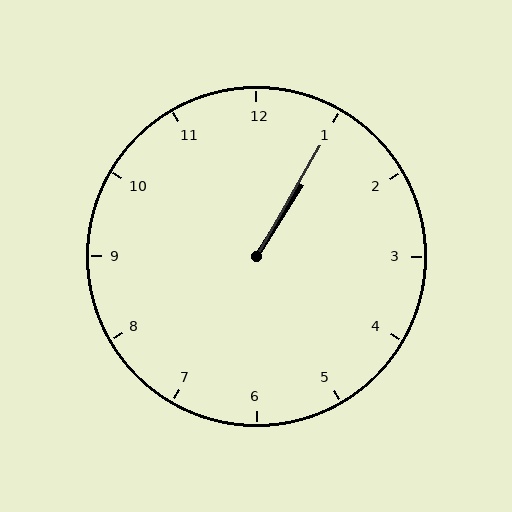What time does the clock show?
1:05.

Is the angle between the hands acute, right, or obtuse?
It is acute.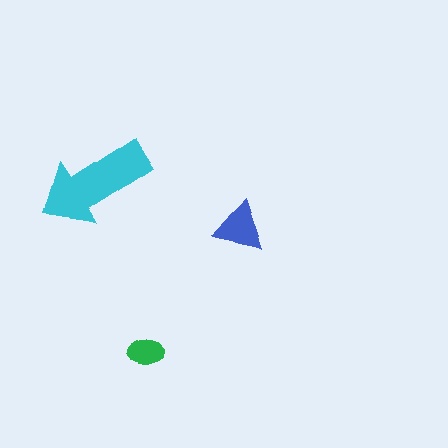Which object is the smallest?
The green ellipse.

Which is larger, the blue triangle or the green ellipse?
The blue triangle.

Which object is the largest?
The cyan arrow.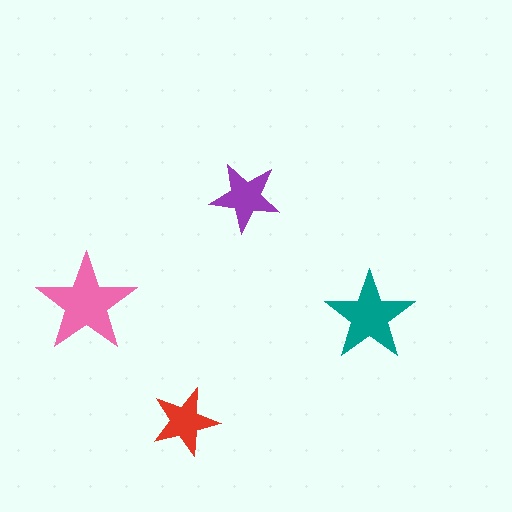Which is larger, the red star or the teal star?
The teal one.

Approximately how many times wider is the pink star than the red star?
About 1.5 times wider.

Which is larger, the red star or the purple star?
The purple one.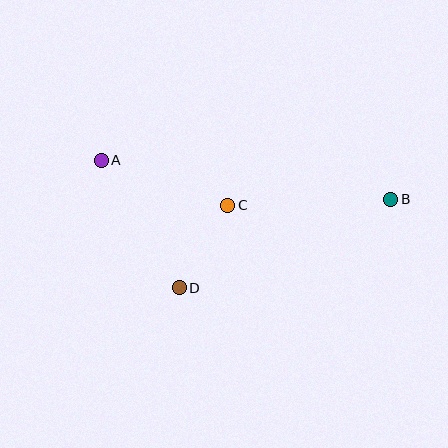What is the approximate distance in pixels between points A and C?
The distance between A and C is approximately 134 pixels.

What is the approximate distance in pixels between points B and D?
The distance between B and D is approximately 229 pixels.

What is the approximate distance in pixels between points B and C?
The distance between B and C is approximately 163 pixels.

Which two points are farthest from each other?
Points A and B are farthest from each other.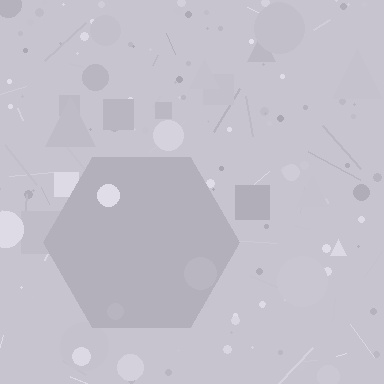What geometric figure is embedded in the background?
A hexagon is embedded in the background.